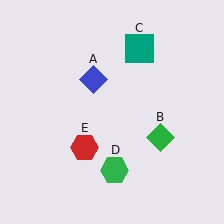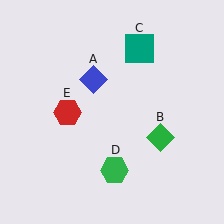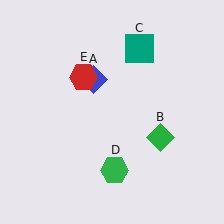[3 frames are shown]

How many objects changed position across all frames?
1 object changed position: red hexagon (object E).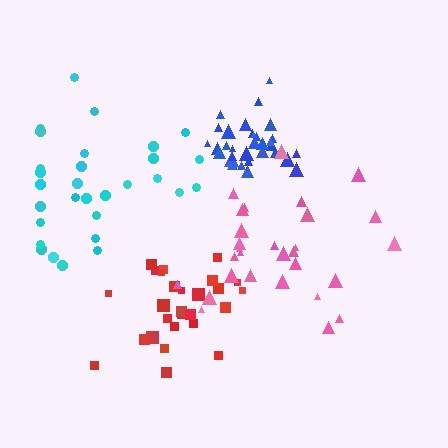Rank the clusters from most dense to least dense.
blue, red, cyan, pink.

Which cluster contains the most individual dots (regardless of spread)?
Blue (32).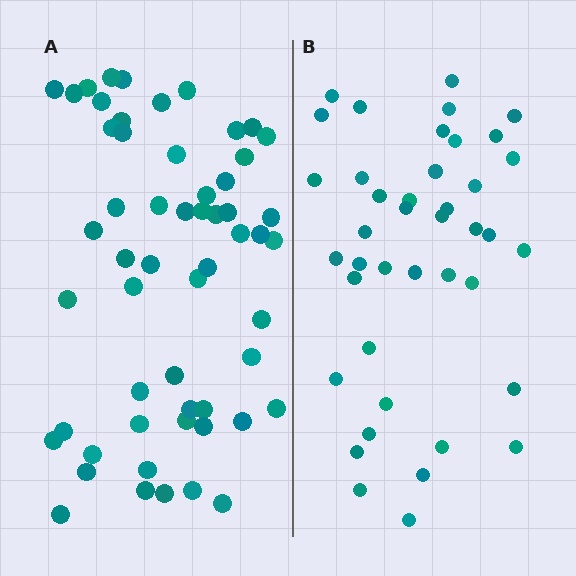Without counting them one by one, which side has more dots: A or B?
Region A (the left region) has more dots.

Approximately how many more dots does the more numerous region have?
Region A has approximately 15 more dots than region B.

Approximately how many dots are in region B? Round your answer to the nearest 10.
About 40 dots. (The exact count is 41, which rounds to 40.)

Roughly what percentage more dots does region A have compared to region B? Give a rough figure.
About 35% more.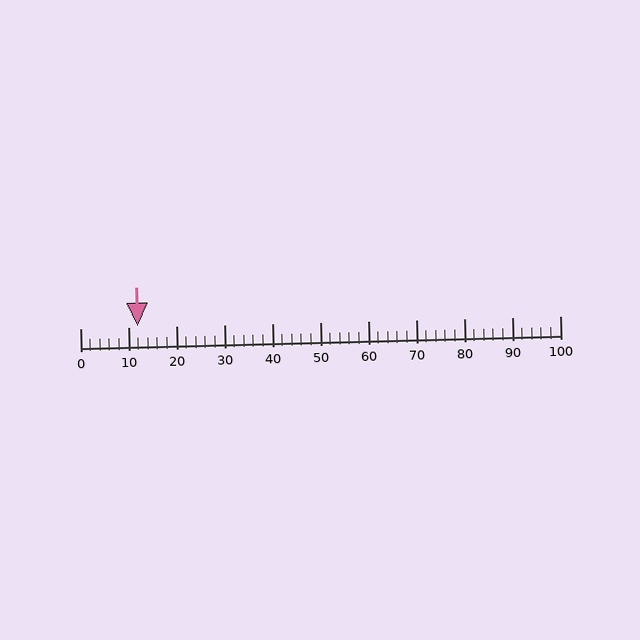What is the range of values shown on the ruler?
The ruler shows values from 0 to 100.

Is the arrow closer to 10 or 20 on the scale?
The arrow is closer to 10.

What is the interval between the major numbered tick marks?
The major tick marks are spaced 10 units apart.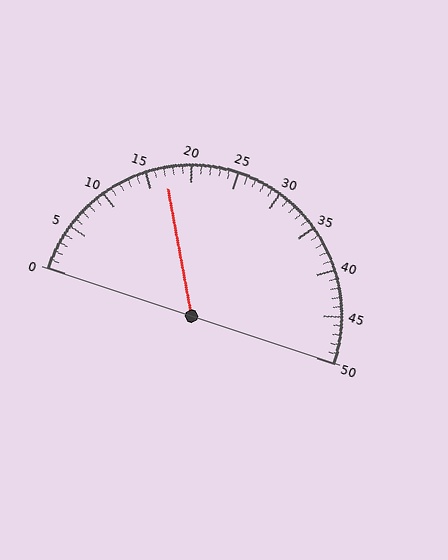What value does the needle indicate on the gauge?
The needle indicates approximately 17.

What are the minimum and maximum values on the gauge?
The gauge ranges from 0 to 50.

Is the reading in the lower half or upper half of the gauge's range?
The reading is in the lower half of the range (0 to 50).